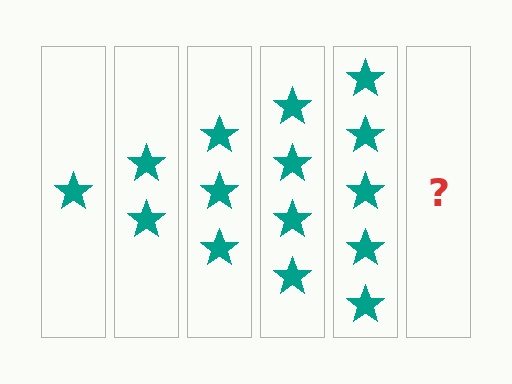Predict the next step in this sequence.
The next step is 6 stars.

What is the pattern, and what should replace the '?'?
The pattern is that each step adds one more star. The '?' should be 6 stars.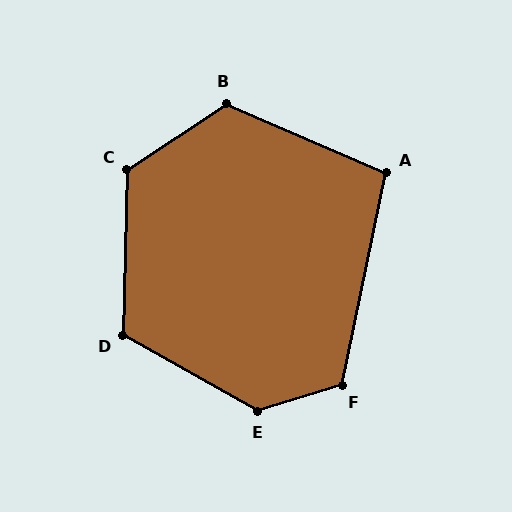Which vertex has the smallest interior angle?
A, at approximately 101 degrees.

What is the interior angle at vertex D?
Approximately 118 degrees (obtuse).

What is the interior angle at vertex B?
Approximately 123 degrees (obtuse).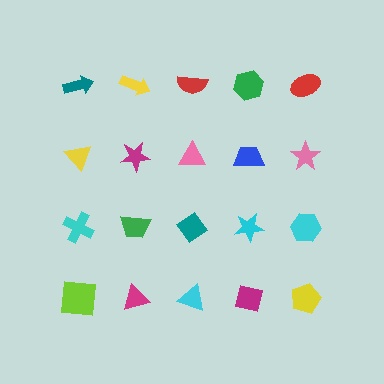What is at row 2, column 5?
A pink star.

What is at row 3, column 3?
A teal diamond.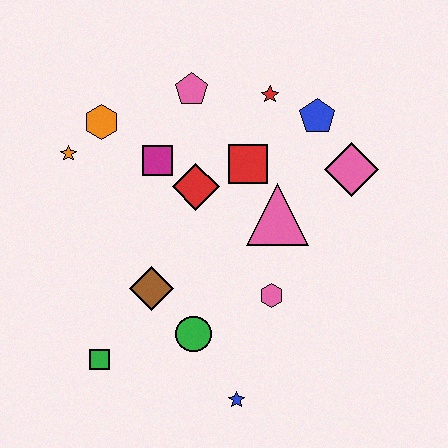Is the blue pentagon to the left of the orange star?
No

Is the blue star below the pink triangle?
Yes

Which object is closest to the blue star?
The green circle is closest to the blue star.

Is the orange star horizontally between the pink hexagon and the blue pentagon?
No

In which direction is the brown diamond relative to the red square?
The brown diamond is below the red square.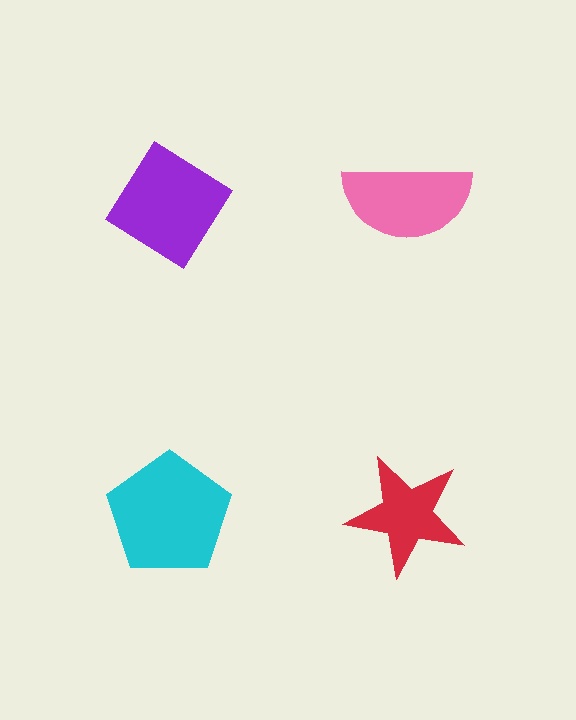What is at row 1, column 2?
A pink semicircle.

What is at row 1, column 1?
A purple diamond.